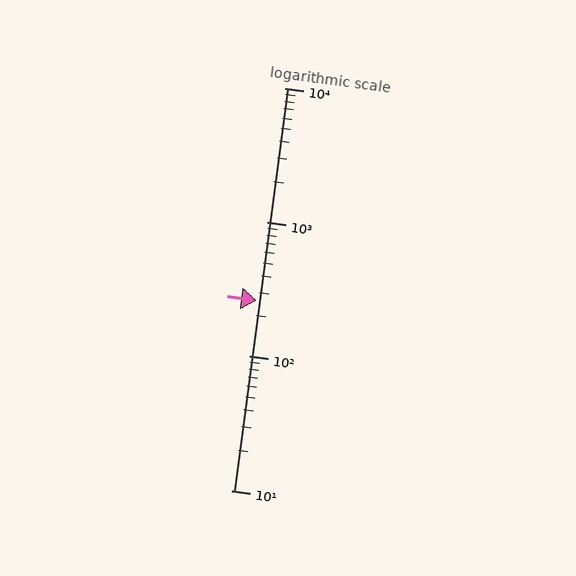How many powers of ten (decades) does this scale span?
The scale spans 3 decades, from 10 to 10000.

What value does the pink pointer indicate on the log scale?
The pointer indicates approximately 260.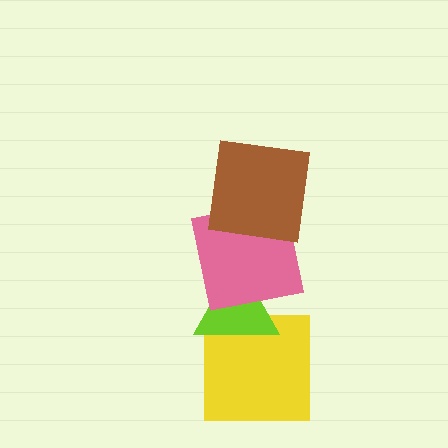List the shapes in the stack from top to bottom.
From top to bottom: the brown square, the pink square, the lime triangle, the yellow square.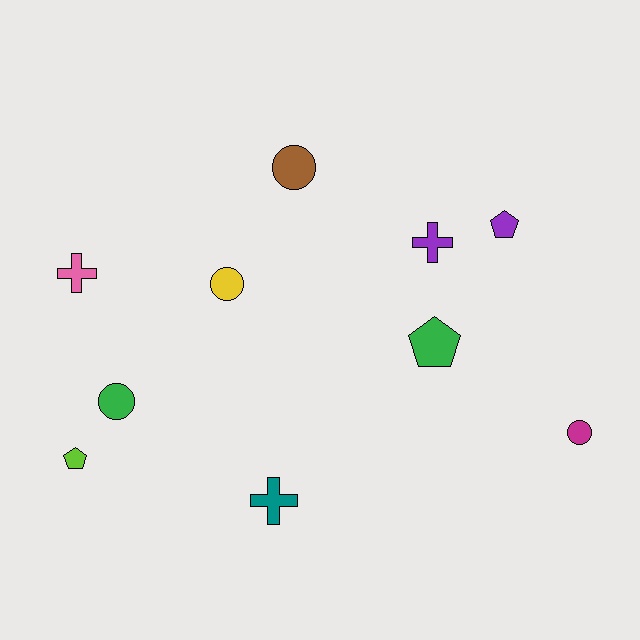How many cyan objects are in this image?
There are no cyan objects.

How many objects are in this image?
There are 10 objects.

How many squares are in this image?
There are no squares.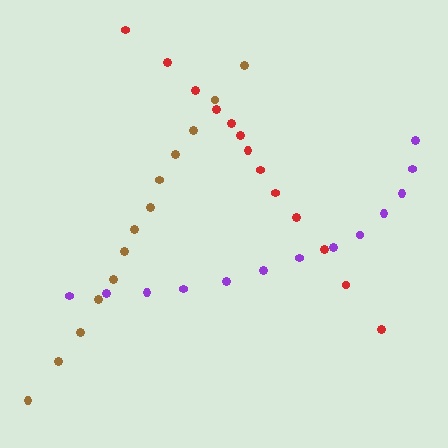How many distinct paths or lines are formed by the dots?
There are 3 distinct paths.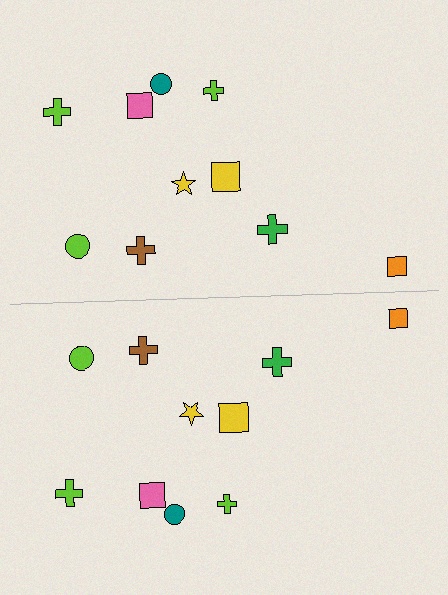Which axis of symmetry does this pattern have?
The pattern has a horizontal axis of symmetry running through the center of the image.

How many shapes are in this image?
There are 20 shapes in this image.